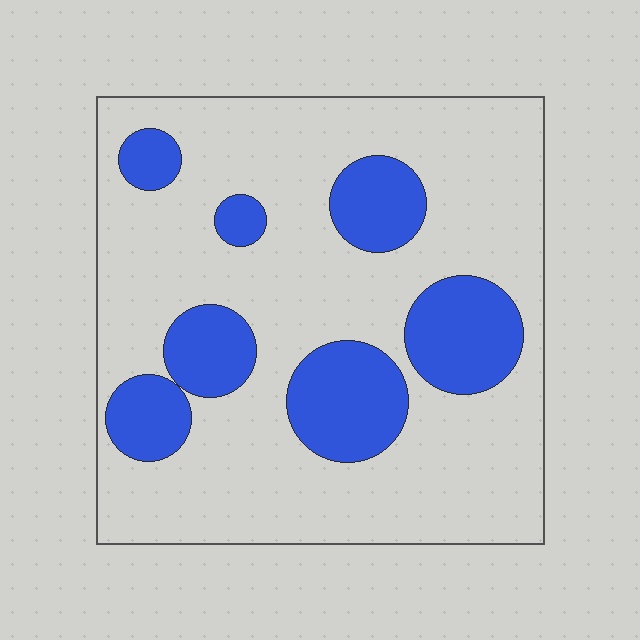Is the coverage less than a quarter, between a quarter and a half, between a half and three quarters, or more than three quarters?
Less than a quarter.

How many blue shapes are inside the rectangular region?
7.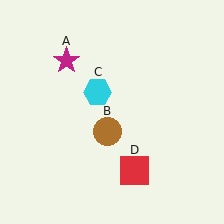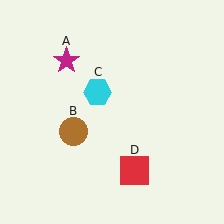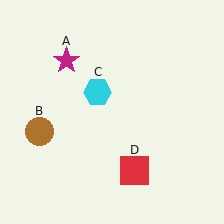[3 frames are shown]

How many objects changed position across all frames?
1 object changed position: brown circle (object B).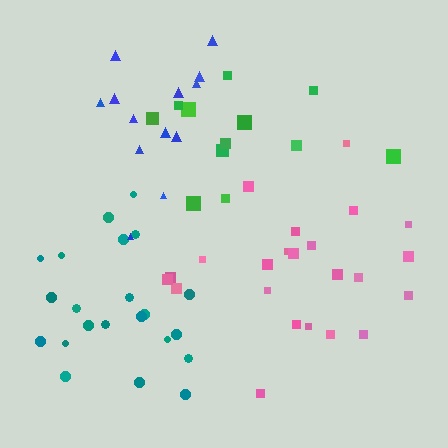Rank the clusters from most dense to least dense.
teal, pink, blue, green.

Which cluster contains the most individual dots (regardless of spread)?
Pink (23).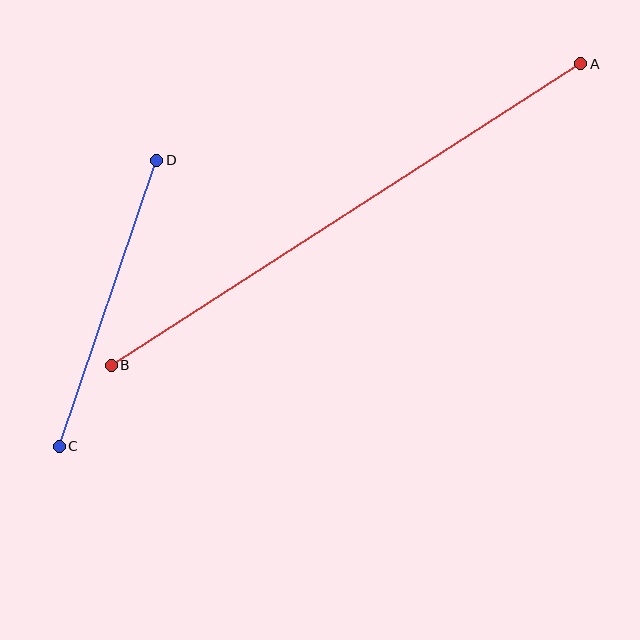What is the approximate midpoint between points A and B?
The midpoint is at approximately (346, 215) pixels.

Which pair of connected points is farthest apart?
Points A and B are farthest apart.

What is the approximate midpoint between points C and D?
The midpoint is at approximately (108, 303) pixels.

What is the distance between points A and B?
The distance is approximately 558 pixels.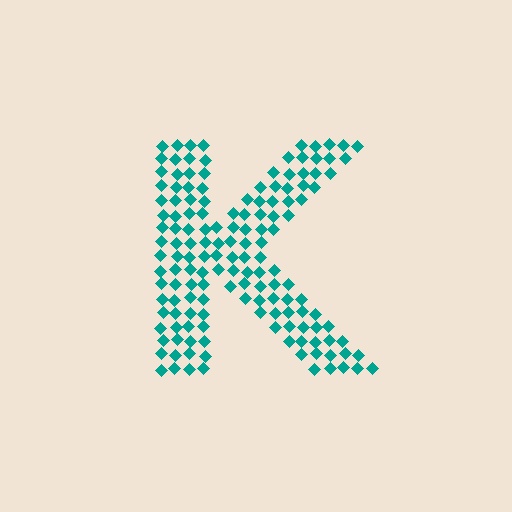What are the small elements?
The small elements are diamonds.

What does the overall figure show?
The overall figure shows the letter K.